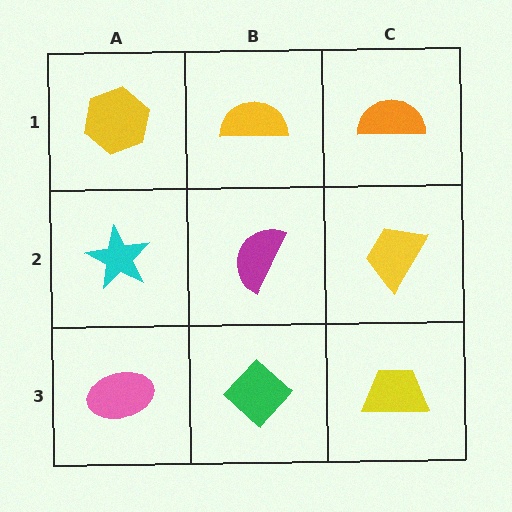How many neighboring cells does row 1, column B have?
3.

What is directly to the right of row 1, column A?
A yellow semicircle.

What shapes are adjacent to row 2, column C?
An orange semicircle (row 1, column C), a yellow trapezoid (row 3, column C), a magenta semicircle (row 2, column B).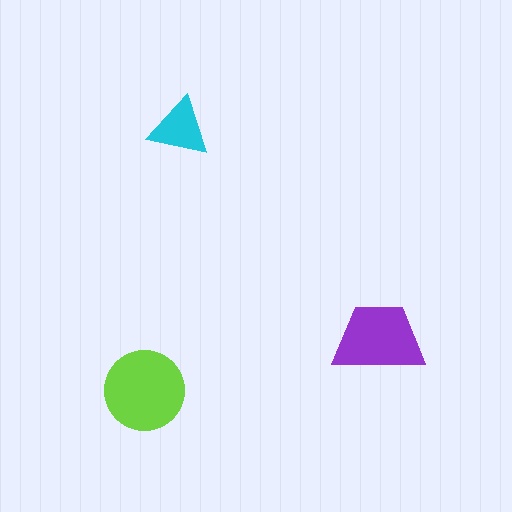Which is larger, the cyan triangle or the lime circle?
The lime circle.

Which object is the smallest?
The cyan triangle.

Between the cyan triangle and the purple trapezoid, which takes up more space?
The purple trapezoid.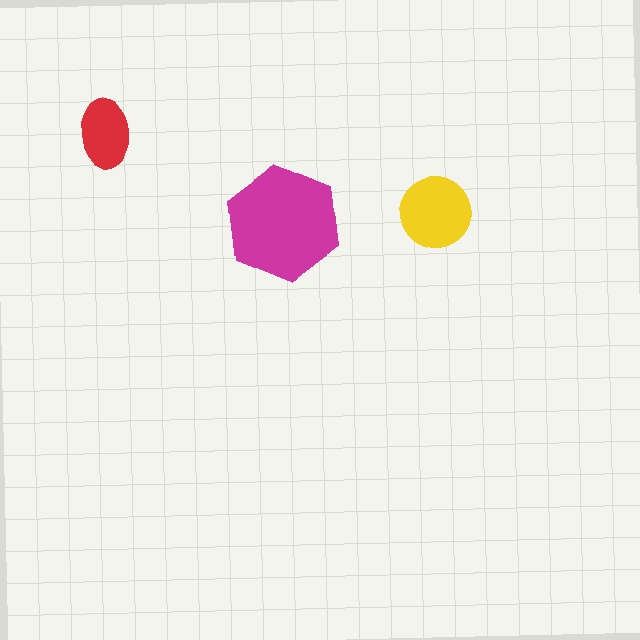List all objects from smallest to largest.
The red ellipse, the yellow circle, the magenta hexagon.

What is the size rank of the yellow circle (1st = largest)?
2nd.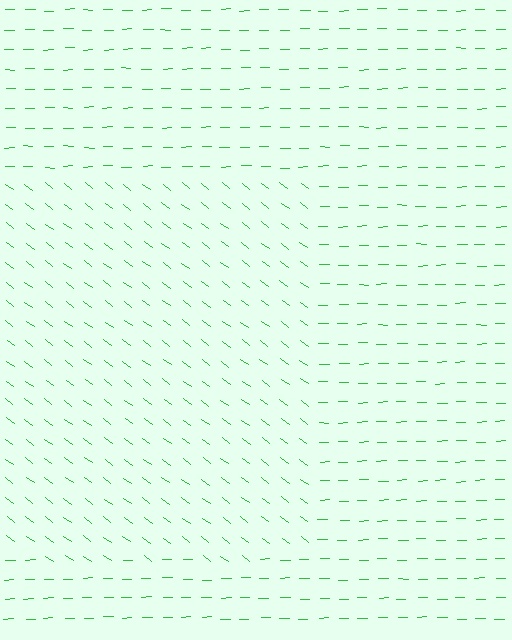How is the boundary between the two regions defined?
The boundary is defined purely by a change in line orientation (approximately 38 degrees difference). All lines are the same color and thickness.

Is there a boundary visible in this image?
Yes, there is a texture boundary formed by a change in line orientation.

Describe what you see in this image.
The image is filled with small green line segments. A rectangle region in the image has lines oriented differently from the surrounding lines, creating a visible texture boundary.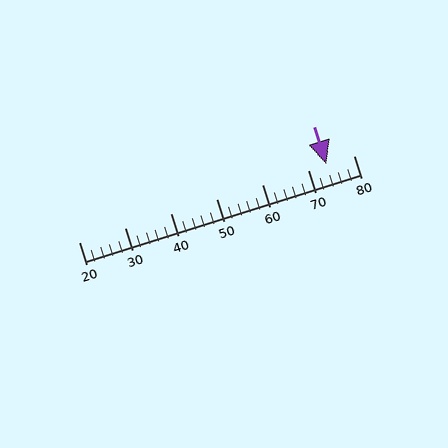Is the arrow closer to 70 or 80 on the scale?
The arrow is closer to 70.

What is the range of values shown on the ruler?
The ruler shows values from 20 to 80.